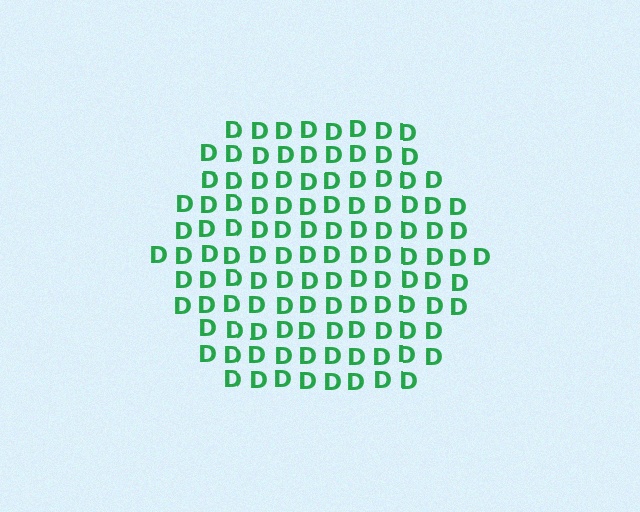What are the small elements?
The small elements are letter D's.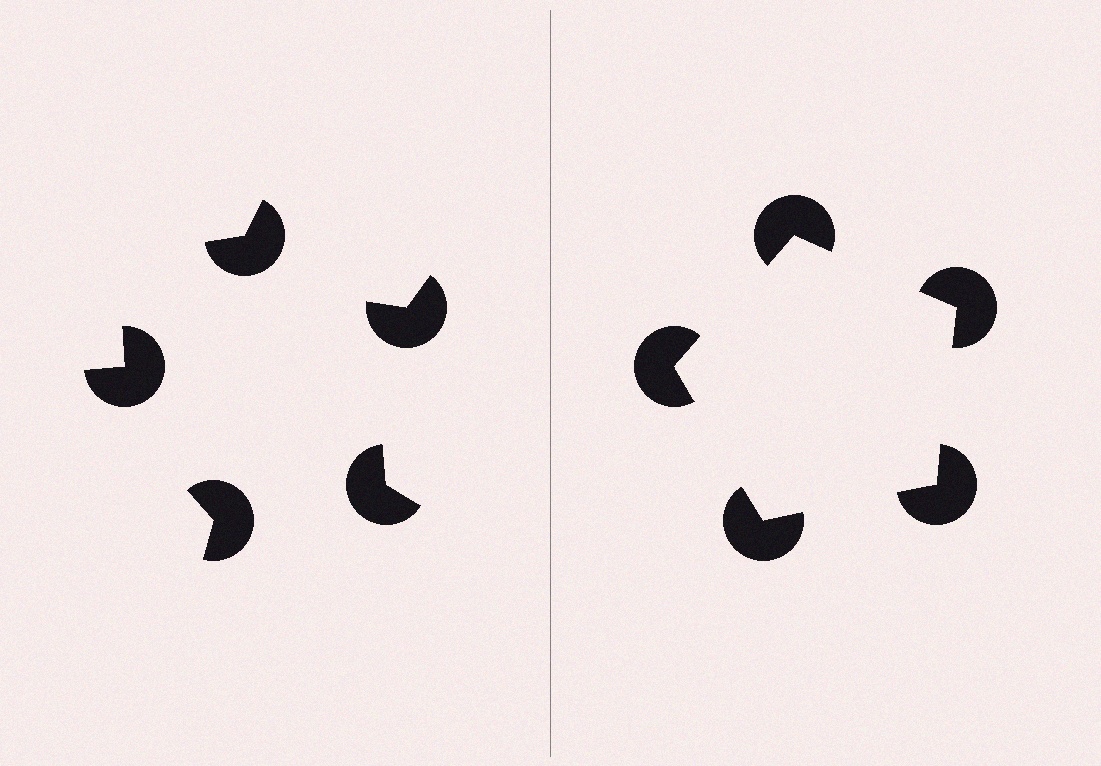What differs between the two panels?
The pac-man discs are positioned identically on both sides; only the wedge orientations differ. On the right they align to a pentagon; on the left they are misaligned.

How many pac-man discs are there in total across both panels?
10 — 5 on each side.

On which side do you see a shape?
An illusory pentagon appears on the right side. On the left side the wedge cuts are rotated, so no coherent shape forms.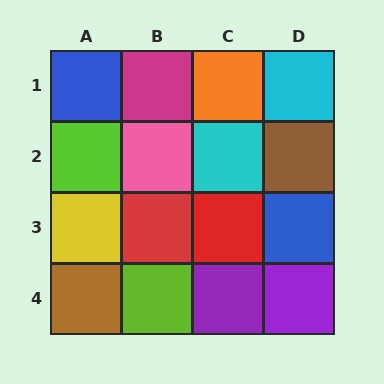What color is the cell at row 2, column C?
Cyan.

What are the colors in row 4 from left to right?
Brown, lime, purple, purple.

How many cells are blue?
2 cells are blue.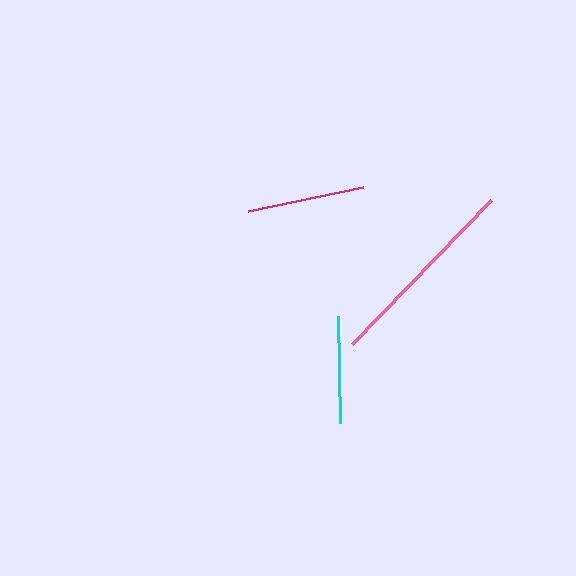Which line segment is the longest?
The pink line is the longest at approximately 200 pixels.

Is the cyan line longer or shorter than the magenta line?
The magenta line is longer than the cyan line.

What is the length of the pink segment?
The pink segment is approximately 200 pixels long.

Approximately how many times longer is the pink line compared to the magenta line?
The pink line is approximately 1.7 times the length of the magenta line.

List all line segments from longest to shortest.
From longest to shortest: pink, magenta, cyan.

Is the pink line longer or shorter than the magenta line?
The pink line is longer than the magenta line.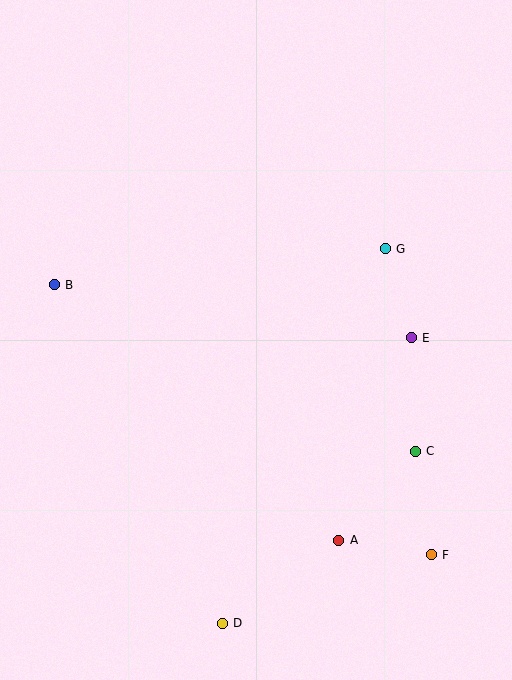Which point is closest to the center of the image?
Point E at (411, 338) is closest to the center.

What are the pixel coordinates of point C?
Point C is at (415, 451).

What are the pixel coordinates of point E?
Point E is at (411, 338).